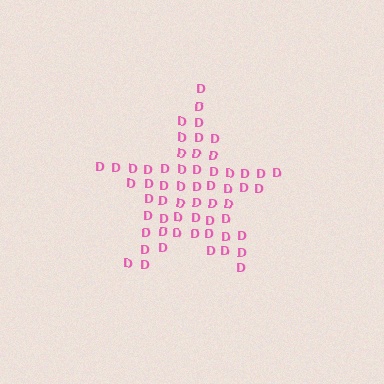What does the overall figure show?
The overall figure shows a star.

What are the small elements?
The small elements are letter D's.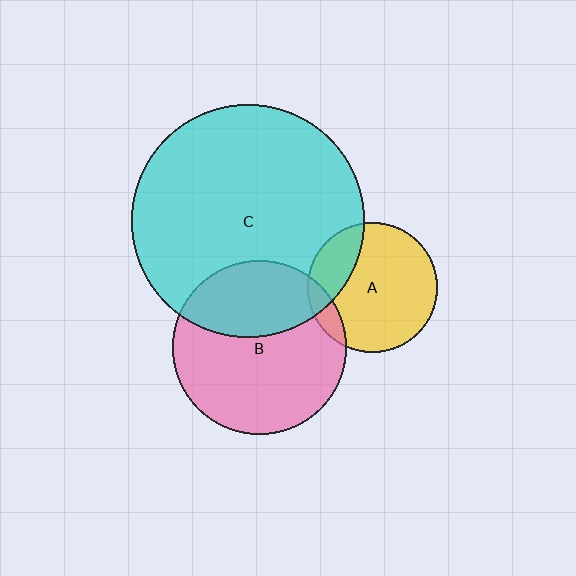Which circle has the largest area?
Circle C (cyan).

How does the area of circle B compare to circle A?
Approximately 1.8 times.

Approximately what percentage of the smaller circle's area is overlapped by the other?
Approximately 25%.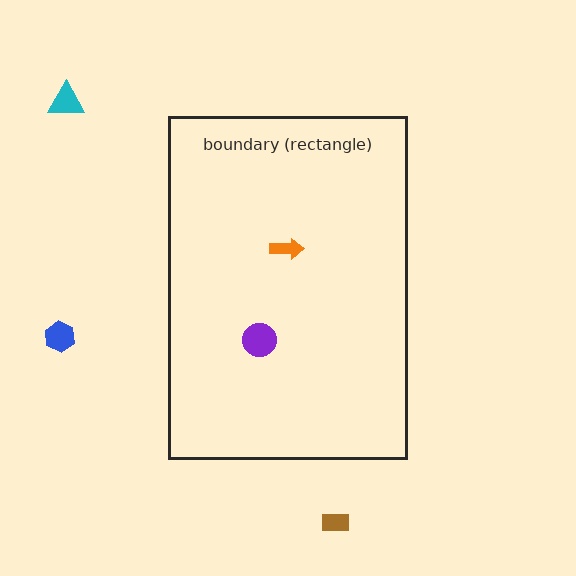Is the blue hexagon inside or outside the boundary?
Outside.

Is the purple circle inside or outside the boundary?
Inside.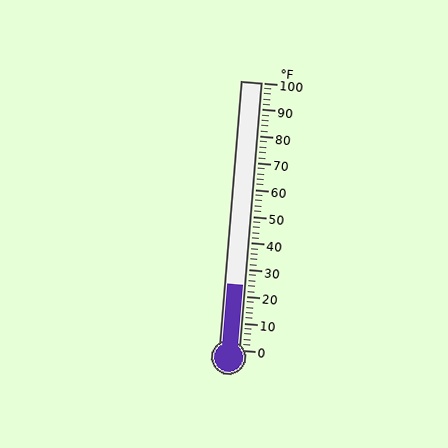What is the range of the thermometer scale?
The thermometer scale ranges from 0°F to 100°F.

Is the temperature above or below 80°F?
The temperature is below 80°F.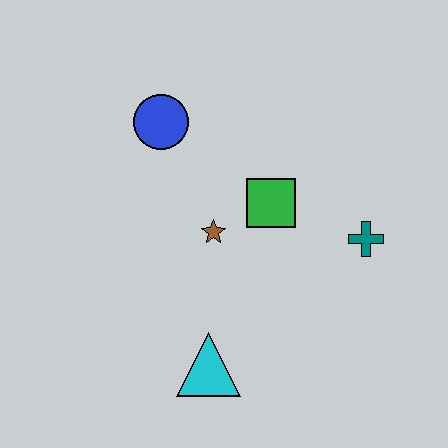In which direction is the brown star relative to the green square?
The brown star is to the left of the green square.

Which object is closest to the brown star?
The green square is closest to the brown star.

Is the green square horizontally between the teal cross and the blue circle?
Yes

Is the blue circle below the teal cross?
No